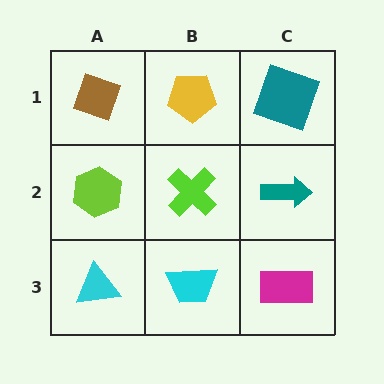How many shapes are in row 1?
3 shapes.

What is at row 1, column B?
A yellow pentagon.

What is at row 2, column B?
A lime cross.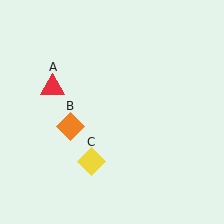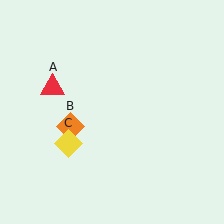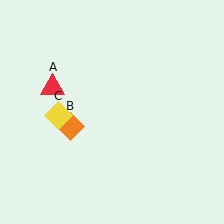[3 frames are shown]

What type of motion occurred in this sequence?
The yellow diamond (object C) rotated clockwise around the center of the scene.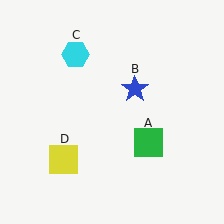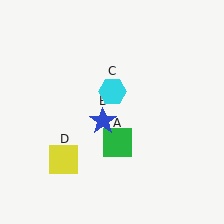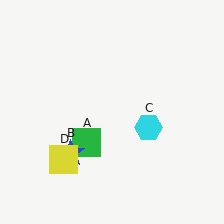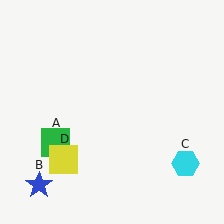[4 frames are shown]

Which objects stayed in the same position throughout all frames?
Yellow square (object D) remained stationary.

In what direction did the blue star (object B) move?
The blue star (object B) moved down and to the left.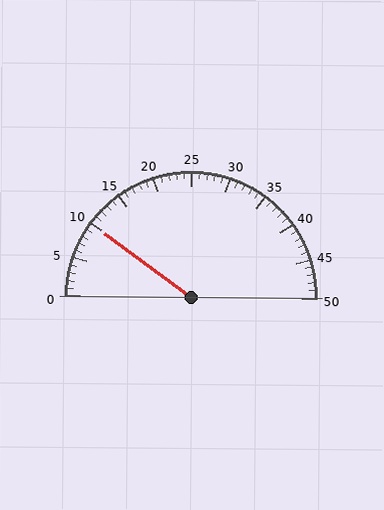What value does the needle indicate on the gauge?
The needle indicates approximately 10.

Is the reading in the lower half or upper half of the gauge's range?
The reading is in the lower half of the range (0 to 50).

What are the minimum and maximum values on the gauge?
The gauge ranges from 0 to 50.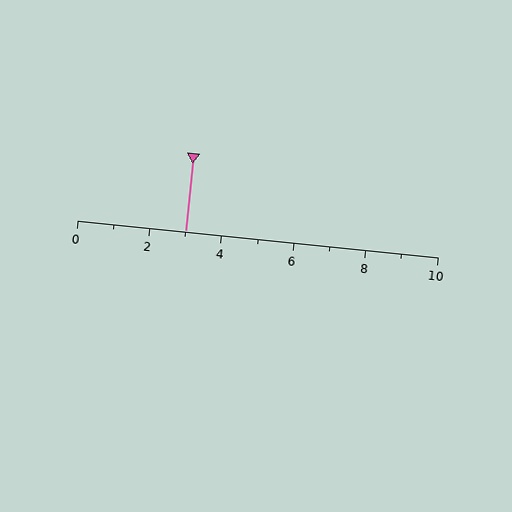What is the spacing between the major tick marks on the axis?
The major ticks are spaced 2 apart.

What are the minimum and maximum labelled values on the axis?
The axis runs from 0 to 10.